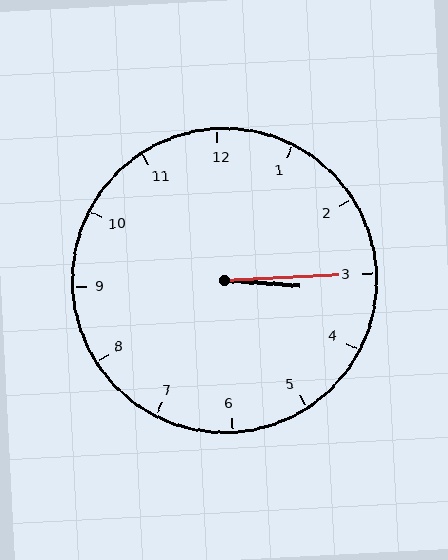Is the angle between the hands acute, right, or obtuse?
It is acute.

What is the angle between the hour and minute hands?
Approximately 8 degrees.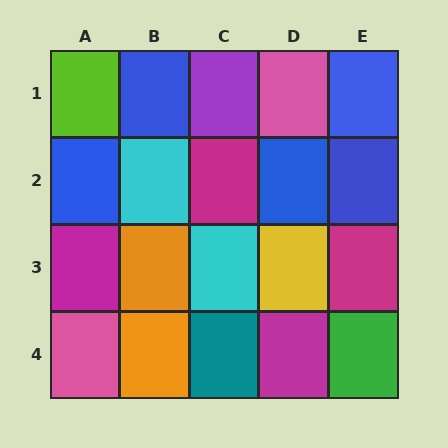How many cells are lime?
1 cell is lime.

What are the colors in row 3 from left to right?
Magenta, orange, cyan, yellow, magenta.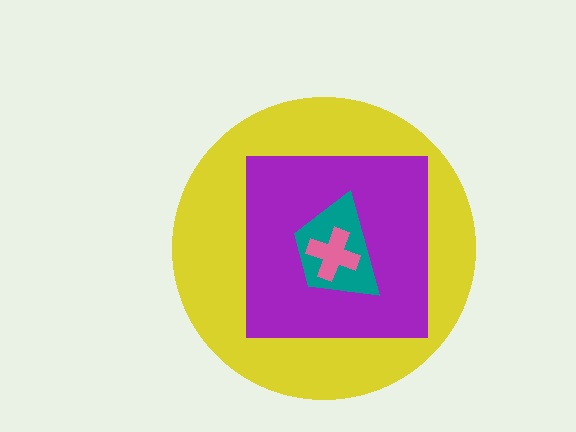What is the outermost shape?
The yellow circle.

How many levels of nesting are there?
4.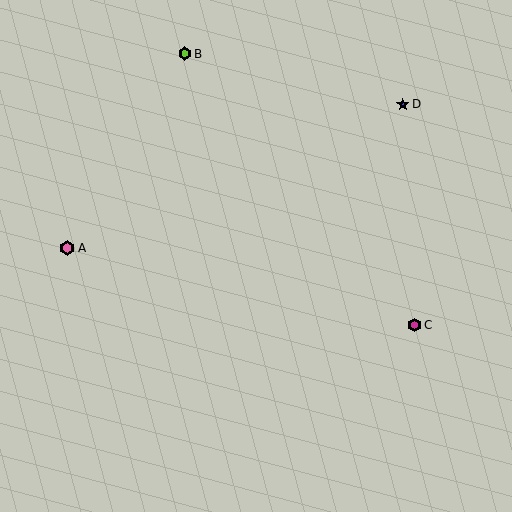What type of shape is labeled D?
Shape D is a blue star.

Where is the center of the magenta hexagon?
The center of the magenta hexagon is at (414, 325).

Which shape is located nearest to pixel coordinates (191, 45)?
The lime hexagon (labeled B) at (185, 54) is nearest to that location.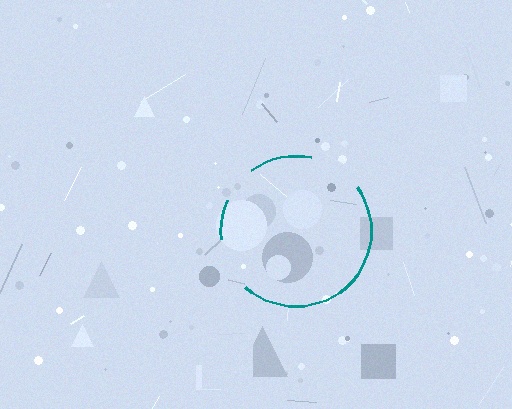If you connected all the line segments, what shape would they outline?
They would outline a circle.